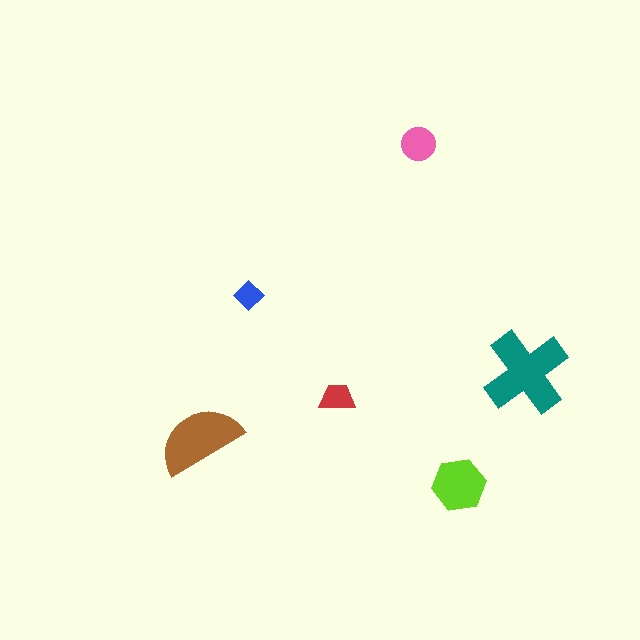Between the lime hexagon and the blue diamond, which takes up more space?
The lime hexagon.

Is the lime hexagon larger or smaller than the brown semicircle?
Smaller.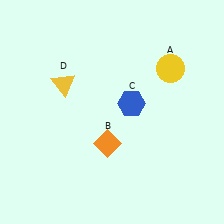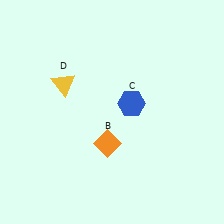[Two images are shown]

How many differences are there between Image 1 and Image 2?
There is 1 difference between the two images.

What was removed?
The yellow circle (A) was removed in Image 2.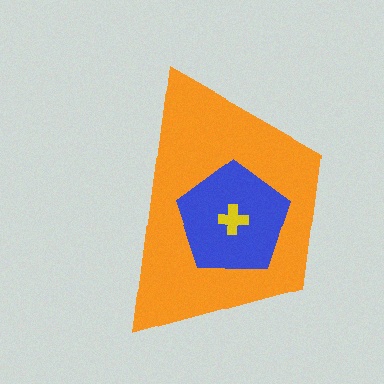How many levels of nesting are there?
3.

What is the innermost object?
The yellow cross.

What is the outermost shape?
The orange trapezoid.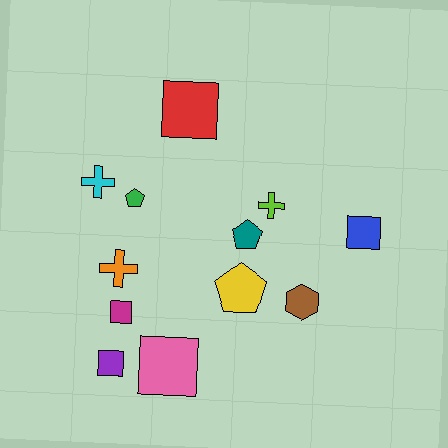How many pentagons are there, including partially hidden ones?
There are 3 pentagons.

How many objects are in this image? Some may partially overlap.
There are 12 objects.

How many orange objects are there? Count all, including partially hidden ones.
There is 1 orange object.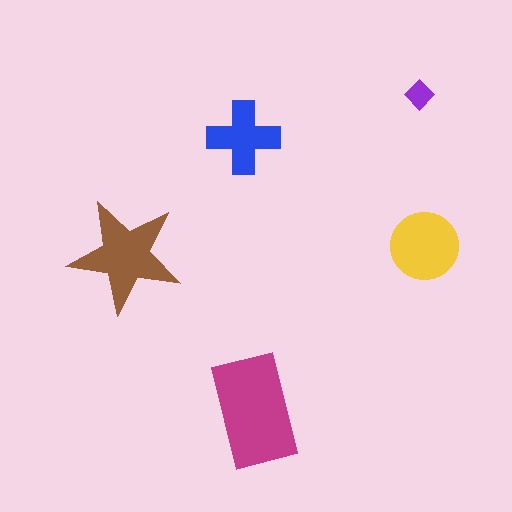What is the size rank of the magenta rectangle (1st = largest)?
1st.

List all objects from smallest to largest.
The purple diamond, the blue cross, the yellow circle, the brown star, the magenta rectangle.